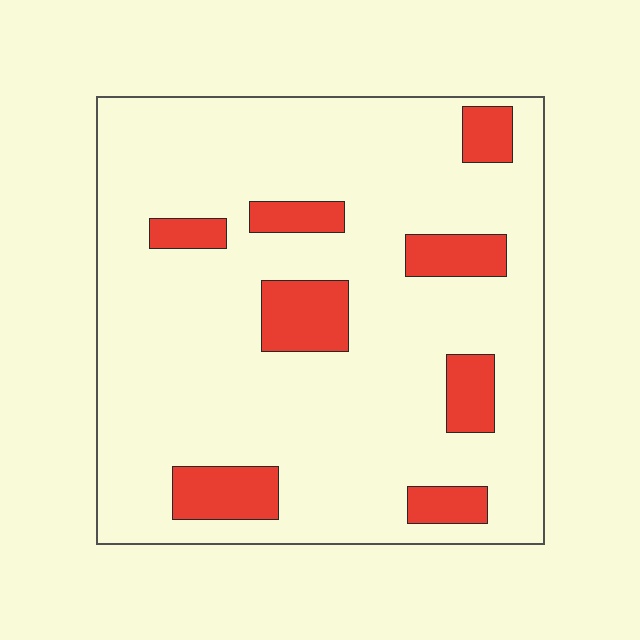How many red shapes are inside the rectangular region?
8.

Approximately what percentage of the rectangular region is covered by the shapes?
Approximately 15%.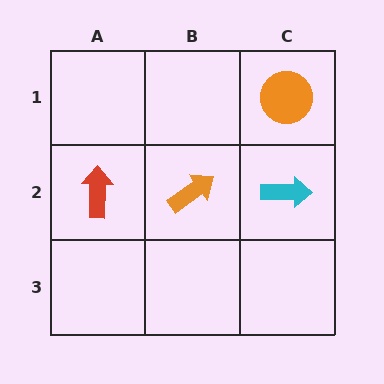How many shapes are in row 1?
1 shape.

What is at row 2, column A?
A red arrow.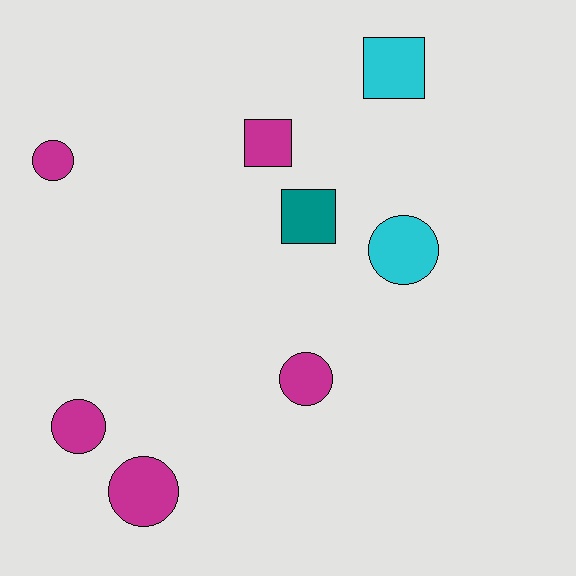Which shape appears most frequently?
Circle, with 5 objects.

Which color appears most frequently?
Magenta, with 5 objects.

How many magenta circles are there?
There are 4 magenta circles.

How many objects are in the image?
There are 8 objects.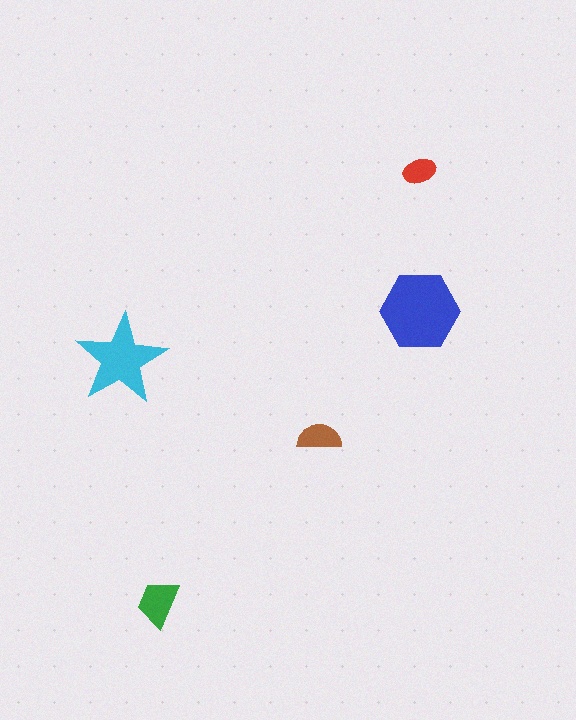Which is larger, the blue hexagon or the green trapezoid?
The blue hexagon.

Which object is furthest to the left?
The cyan star is leftmost.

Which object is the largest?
The blue hexagon.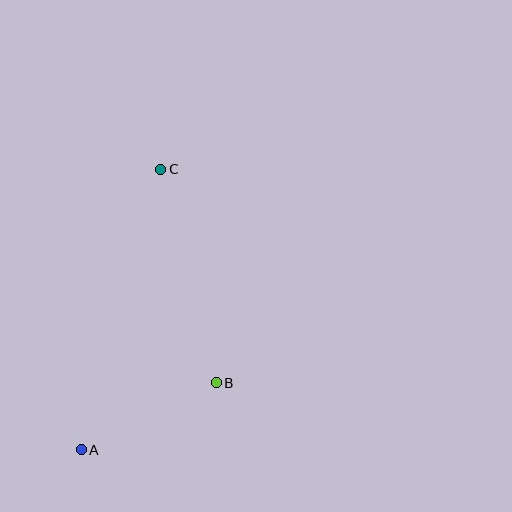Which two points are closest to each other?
Points A and B are closest to each other.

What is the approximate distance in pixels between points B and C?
The distance between B and C is approximately 221 pixels.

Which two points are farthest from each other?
Points A and C are farthest from each other.